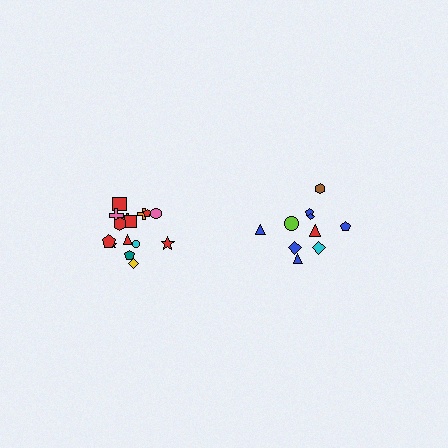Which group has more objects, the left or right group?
The left group.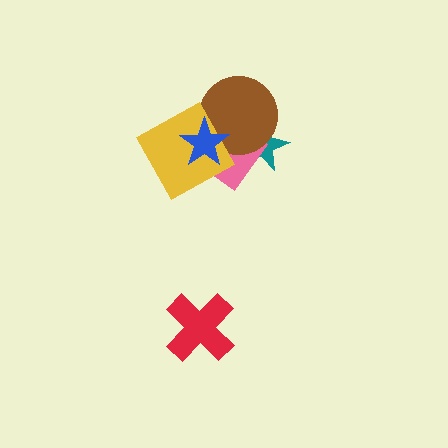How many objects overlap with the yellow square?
3 objects overlap with the yellow square.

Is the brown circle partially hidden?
Yes, it is partially covered by another shape.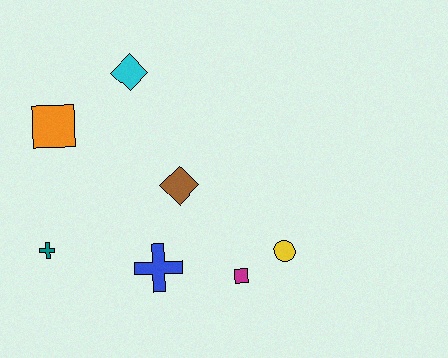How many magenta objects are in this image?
There is 1 magenta object.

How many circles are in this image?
There is 1 circle.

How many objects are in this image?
There are 7 objects.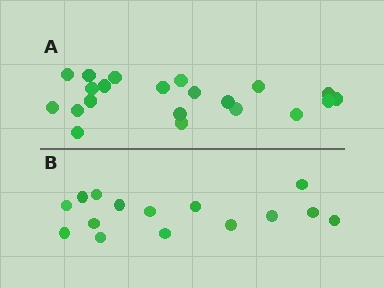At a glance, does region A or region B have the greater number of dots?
Region A (the top region) has more dots.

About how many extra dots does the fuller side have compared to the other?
Region A has about 6 more dots than region B.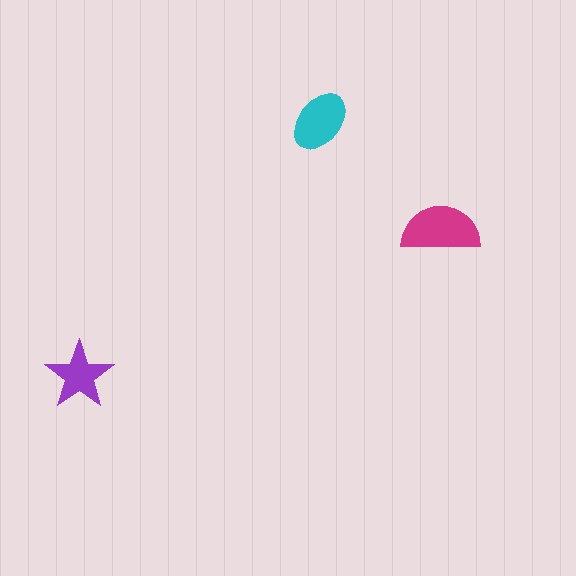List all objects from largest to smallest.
The magenta semicircle, the cyan ellipse, the purple star.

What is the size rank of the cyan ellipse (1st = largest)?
2nd.